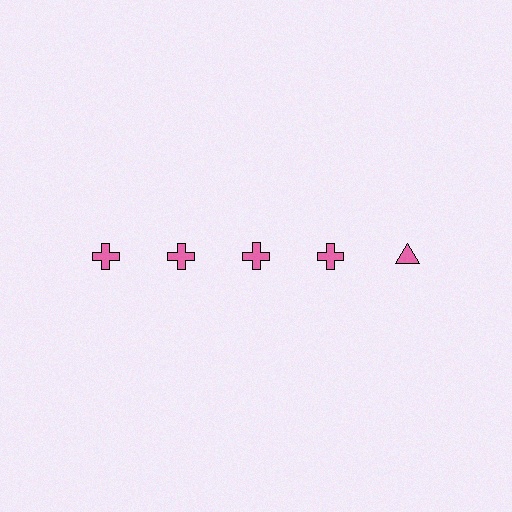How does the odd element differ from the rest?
It has a different shape: triangle instead of cross.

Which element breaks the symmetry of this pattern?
The pink triangle in the top row, rightmost column breaks the symmetry. All other shapes are pink crosses.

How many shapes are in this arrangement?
There are 5 shapes arranged in a grid pattern.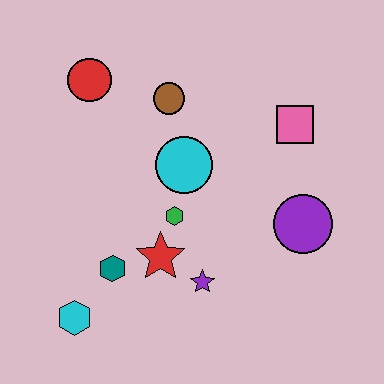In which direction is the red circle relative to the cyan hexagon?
The red circle is above the cyan hexagon.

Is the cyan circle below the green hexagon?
No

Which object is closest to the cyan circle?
The green hexagon is closest to the cyan circle.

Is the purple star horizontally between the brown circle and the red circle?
No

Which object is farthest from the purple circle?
The red circle is farthest from the purple circle.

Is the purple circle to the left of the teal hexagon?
No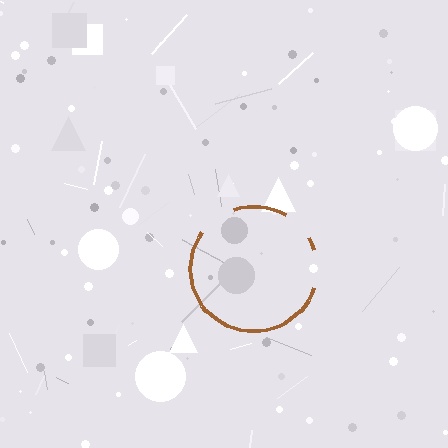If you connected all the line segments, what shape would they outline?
They would outline a circle.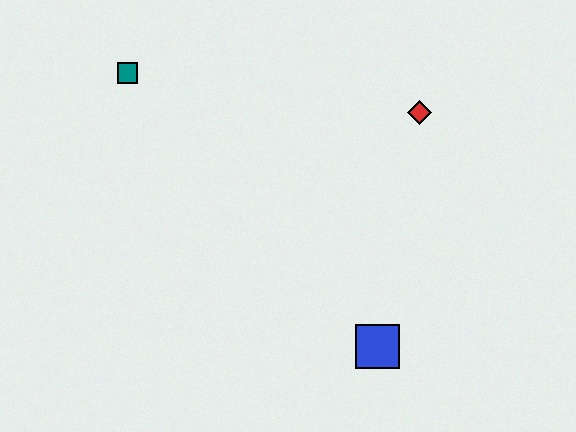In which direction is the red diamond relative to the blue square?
The red diamond is above the blue square.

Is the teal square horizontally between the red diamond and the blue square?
No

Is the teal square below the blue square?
No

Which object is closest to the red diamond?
The blue square is closest to the red diamond.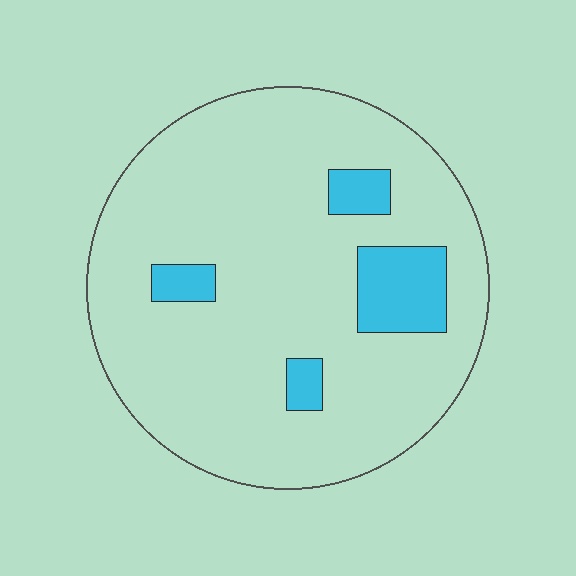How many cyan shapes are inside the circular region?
4.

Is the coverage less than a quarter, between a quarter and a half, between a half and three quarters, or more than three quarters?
Less than a quarter.